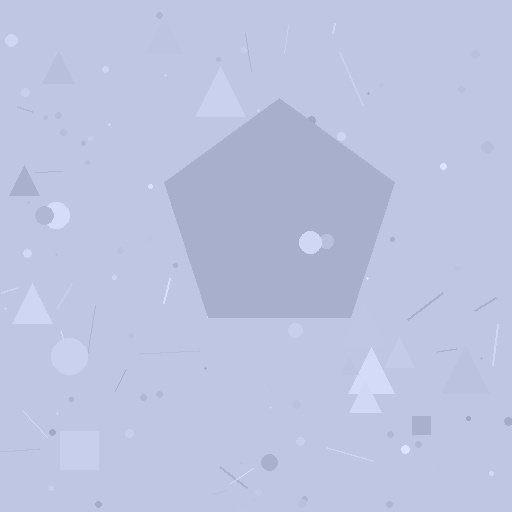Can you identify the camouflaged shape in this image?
The camouflaged shape is a pentagon.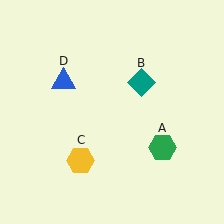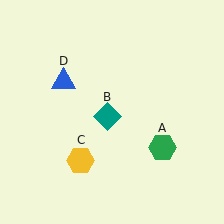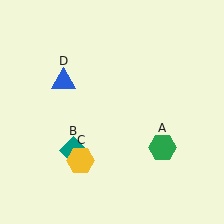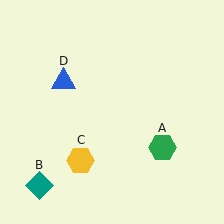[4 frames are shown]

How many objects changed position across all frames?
1 object changed position: teal diamond (object B).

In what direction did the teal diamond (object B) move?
The teal diamond (object B) moved down and to the left.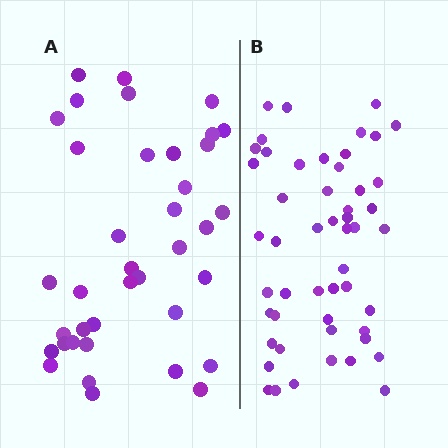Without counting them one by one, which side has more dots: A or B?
Region B (the right region) has more dots.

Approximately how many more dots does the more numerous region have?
Region B has approximately 15 more dots than region A.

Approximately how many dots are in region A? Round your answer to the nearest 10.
About 40 dots. (The exact count is 38, which rounds to 40.)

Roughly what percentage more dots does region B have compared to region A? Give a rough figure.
About 35% more.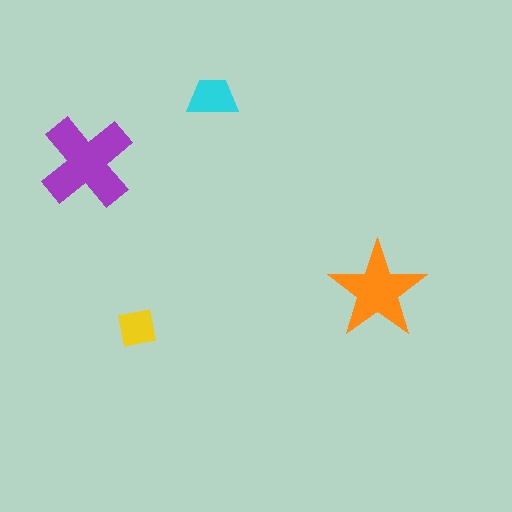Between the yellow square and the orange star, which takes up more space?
The orange star.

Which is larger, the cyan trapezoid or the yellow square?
The cyan trapezoid.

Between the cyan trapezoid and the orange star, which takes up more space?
The orange star.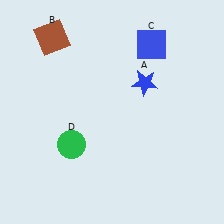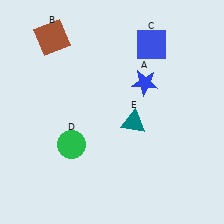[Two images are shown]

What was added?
A teal triangle (E) was added in Image 2.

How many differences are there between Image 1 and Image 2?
There is 1 difference between the two images.